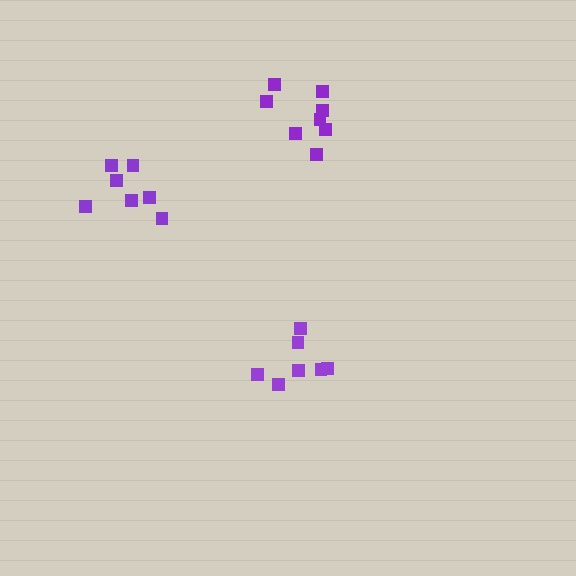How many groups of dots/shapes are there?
There are 3 groups.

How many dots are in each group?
Group 1: 7 dots, Group 2: 8 dots, Group 3: 7 dots (22 total).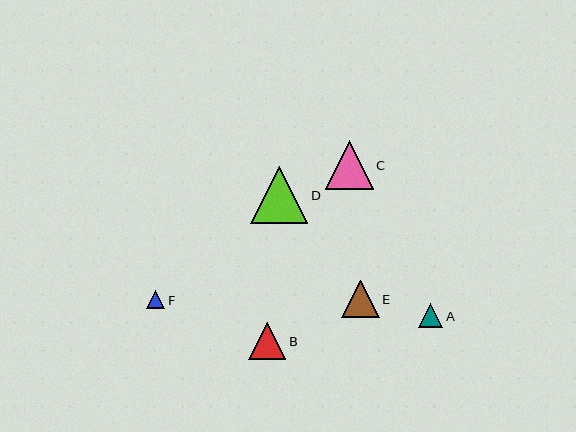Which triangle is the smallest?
Triangle F is the smallest with a size of approximately 18 pixels.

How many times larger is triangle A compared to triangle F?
Triangle A is approximately 1.3 times the size of triangle F.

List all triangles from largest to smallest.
From largest to smallest: D, C, E, B, A, F.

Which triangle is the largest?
Triangle D is the largest with a size of approximately 57 pixels.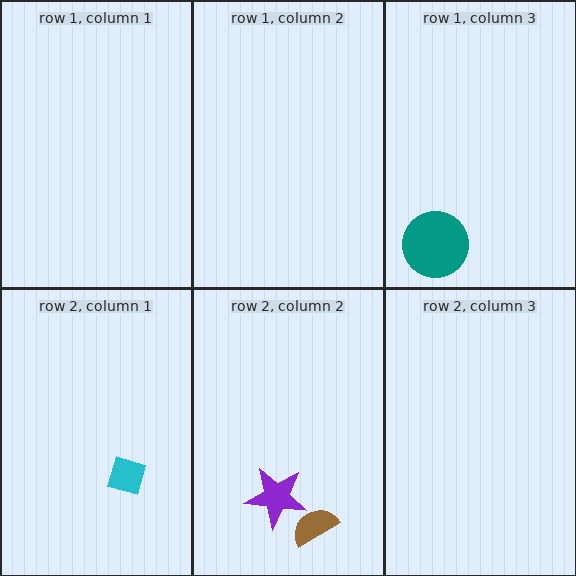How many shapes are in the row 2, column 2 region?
2.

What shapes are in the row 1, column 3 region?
The teal circle.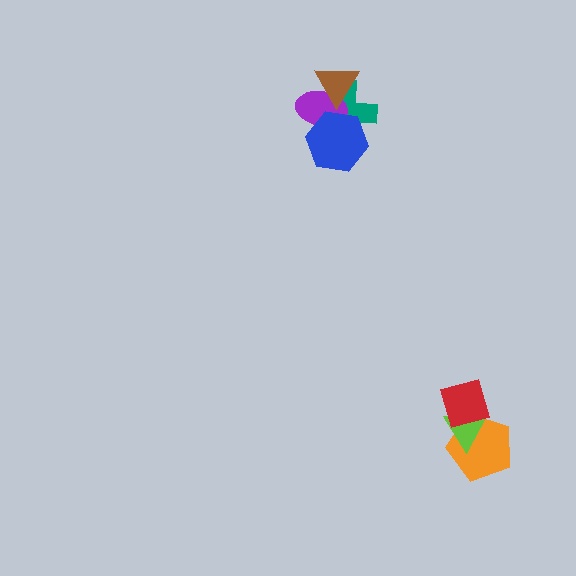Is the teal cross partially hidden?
Yes, it is partially covered by another shape.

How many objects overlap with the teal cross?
3 objects overlap with the teal cross.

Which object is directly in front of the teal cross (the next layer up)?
The purple ellipse is directly in front of the teal cross.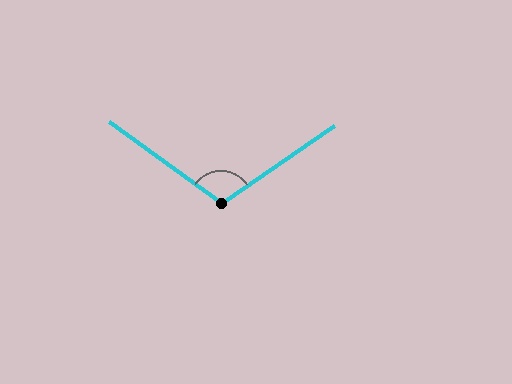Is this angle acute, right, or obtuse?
It is obtuse.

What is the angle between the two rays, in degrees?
Approximately 109 degrees.